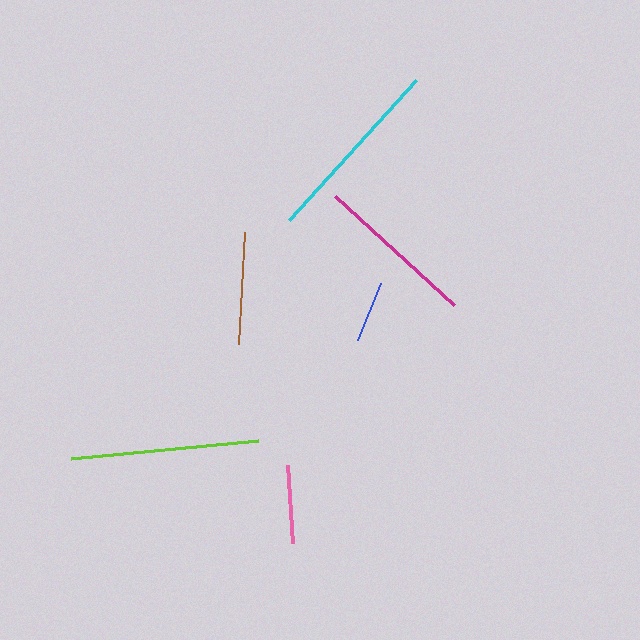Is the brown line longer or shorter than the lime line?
The lime line is longer than the brown line.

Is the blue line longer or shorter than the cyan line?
The cyan line is longer than the blue line.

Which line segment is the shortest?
The blue line is the shortest at approximately 62 pixels.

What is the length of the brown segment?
The brown segment is approximately 112 pixels long.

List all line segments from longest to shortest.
From longest to shortest: cyan, lime, magenta, brown, pink, blue.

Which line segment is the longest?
The cyan line is the longest at approximately 190 pixels.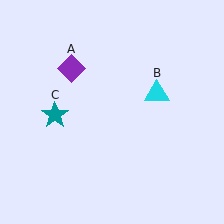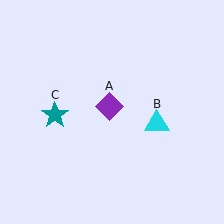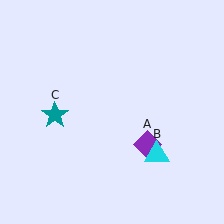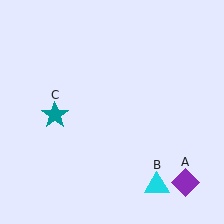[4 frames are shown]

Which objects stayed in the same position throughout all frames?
Teal star (object C) remained stationary.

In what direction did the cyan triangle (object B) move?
The cyan triangle (object B) moved down.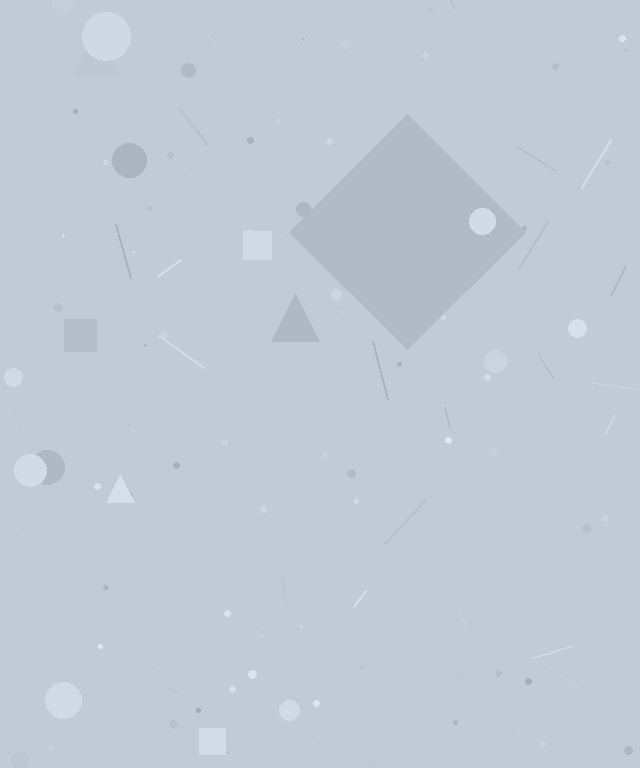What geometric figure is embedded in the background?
A diamond is embedded in the background.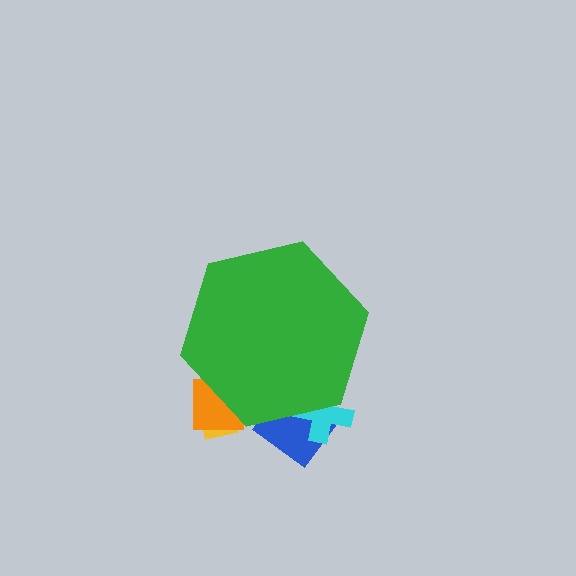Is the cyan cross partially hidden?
Yes, the cyan cross is partially hidden behind the green hexagon.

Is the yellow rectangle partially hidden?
Yes, the yellow rectangle is partially hidden behind the green hexagon.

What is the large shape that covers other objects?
A green hexagon.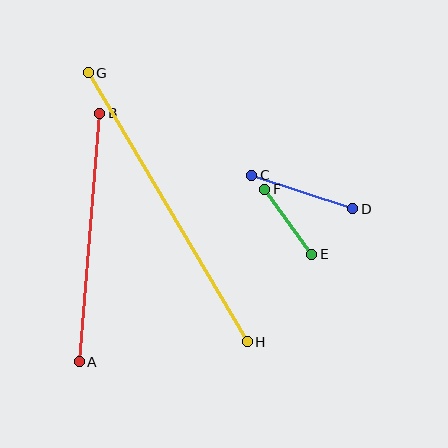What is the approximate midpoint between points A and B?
The midpoint is at approximately (89, 237) pixels.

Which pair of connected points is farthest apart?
Points G and H are farthest apart.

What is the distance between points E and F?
The distance is approximately 80 pixels.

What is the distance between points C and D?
The distance is approximately 107 pixels.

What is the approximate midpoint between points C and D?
The midpoint is at approximately (302, 192) pixels.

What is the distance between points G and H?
The distance is approximately 312 pixels.